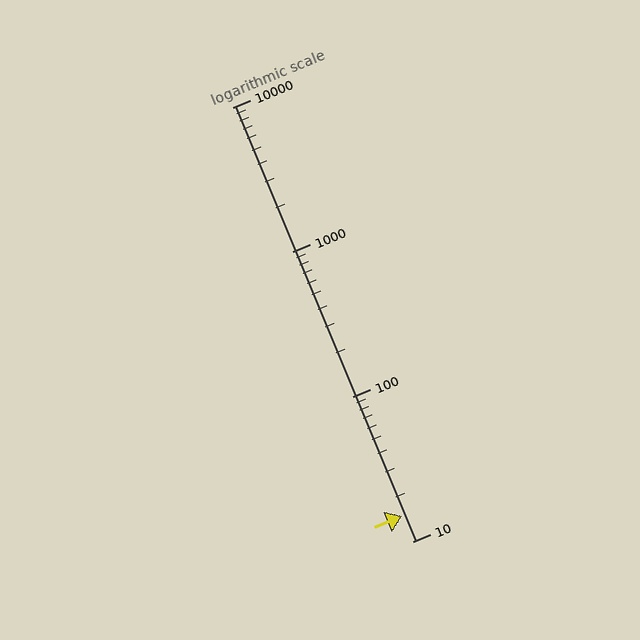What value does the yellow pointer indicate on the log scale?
The pointer indicates approximately 15.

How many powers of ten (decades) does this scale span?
The scale spans 3 decades, from 10 to 10000.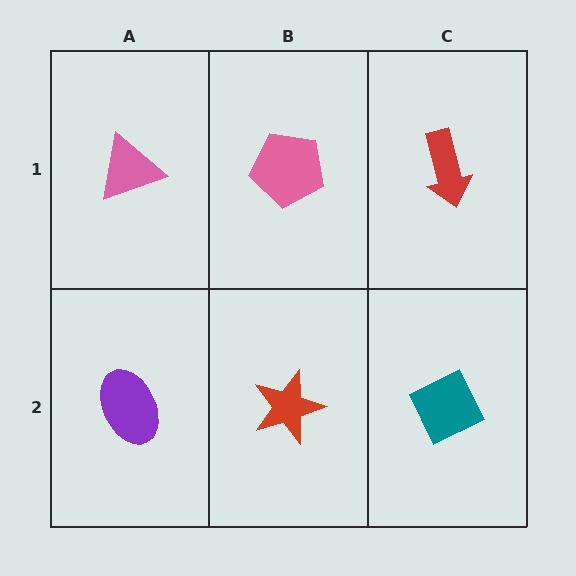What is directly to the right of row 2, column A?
A red star.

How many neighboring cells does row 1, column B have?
3.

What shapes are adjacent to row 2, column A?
A pink triangle (row 1, column A), a red star (row 2, column B).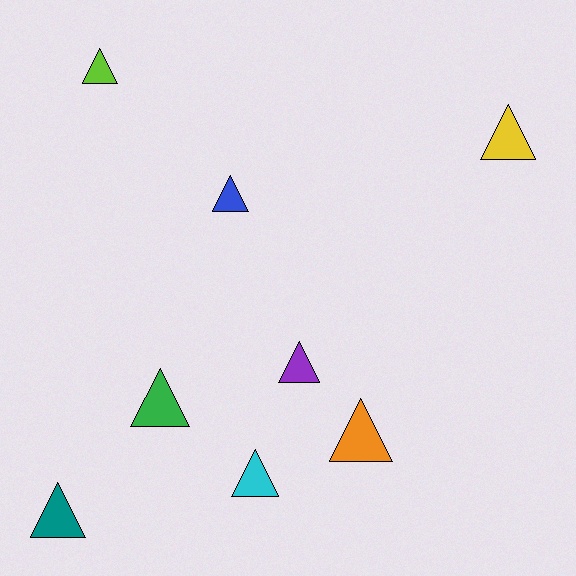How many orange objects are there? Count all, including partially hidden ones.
There is 1 orange object.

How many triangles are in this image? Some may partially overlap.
There are 8 triangles.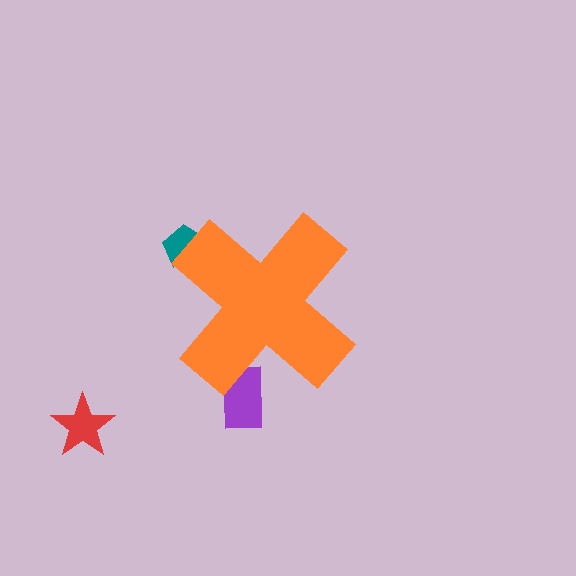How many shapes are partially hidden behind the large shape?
2 shapes are partially hidden.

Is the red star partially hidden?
No, the red star is fully visible.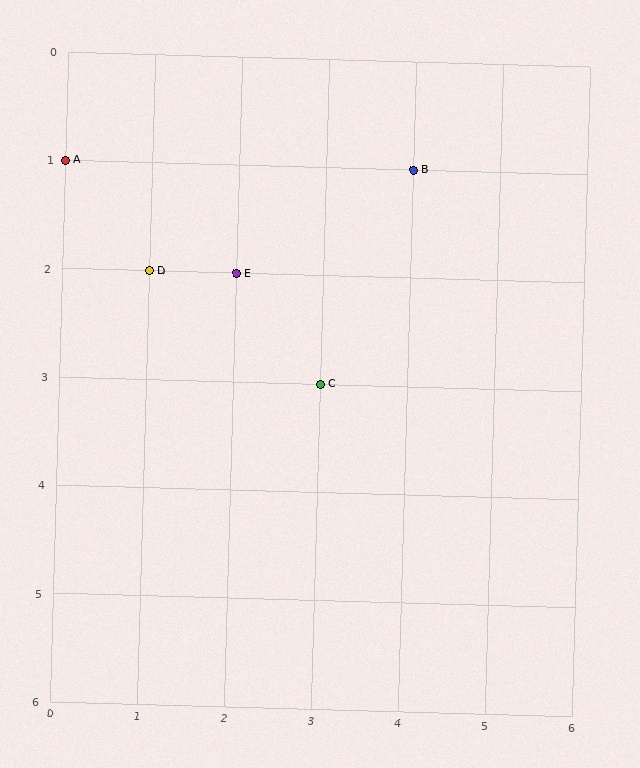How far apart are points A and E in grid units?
Points A and E are 2 columns and 1 row apart (about 2.2 grid units diagonally).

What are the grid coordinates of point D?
Point D is at grid coordinates (1, 2).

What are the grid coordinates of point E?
Point E is at grid coordinates (2, 2).